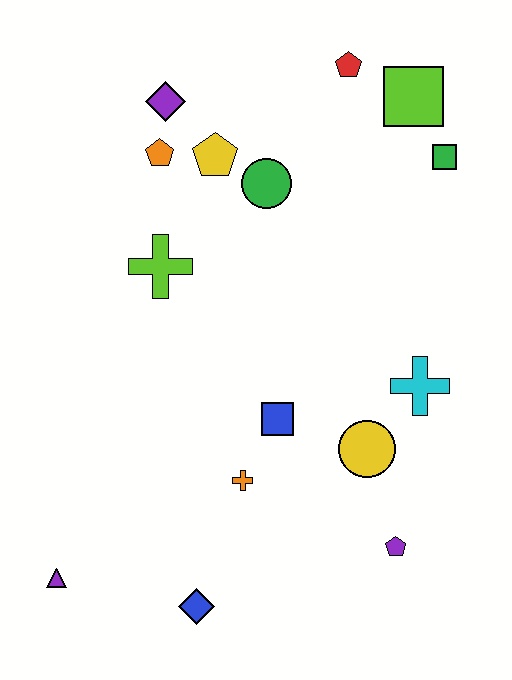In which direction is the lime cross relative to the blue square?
The lime cross is above the blue square.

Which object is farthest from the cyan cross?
The purple triangle is farthest from the cyan cross.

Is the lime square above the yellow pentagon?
Yes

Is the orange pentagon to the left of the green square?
Yes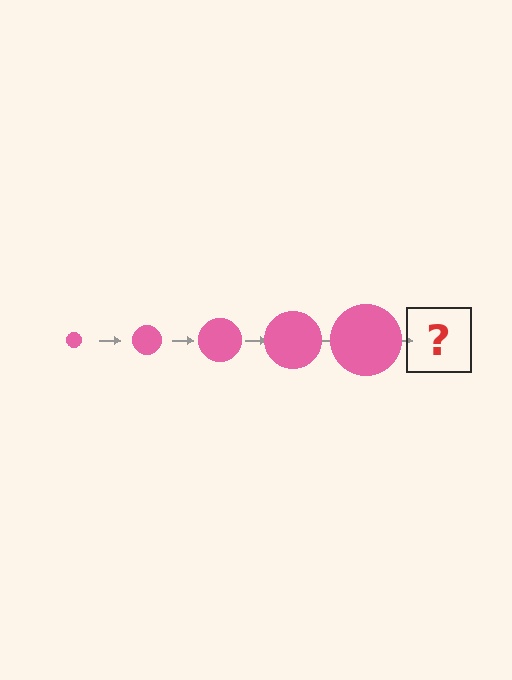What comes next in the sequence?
The next element should be a pink circle, larger than the previous one.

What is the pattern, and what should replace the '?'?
The pattern is that the circle gets progressively larger each step. The '?' should be a pink circle, larger than the previous one.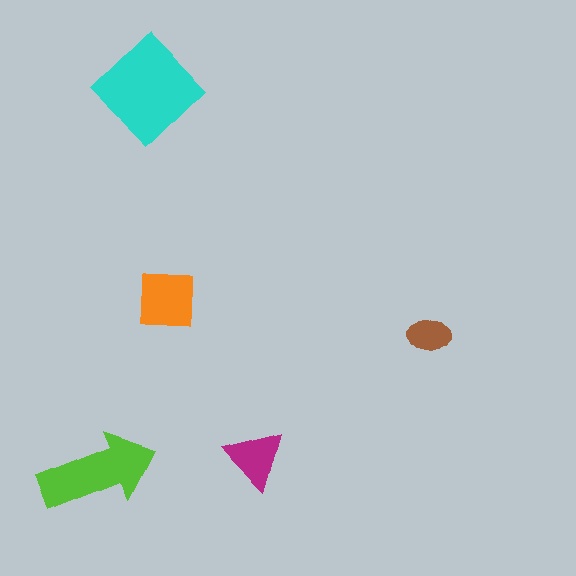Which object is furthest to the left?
The lime arrow is leftmost.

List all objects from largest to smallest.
The cyan diamond, the lime arrow, the orange square, the magenta triangle, the brown ellipse.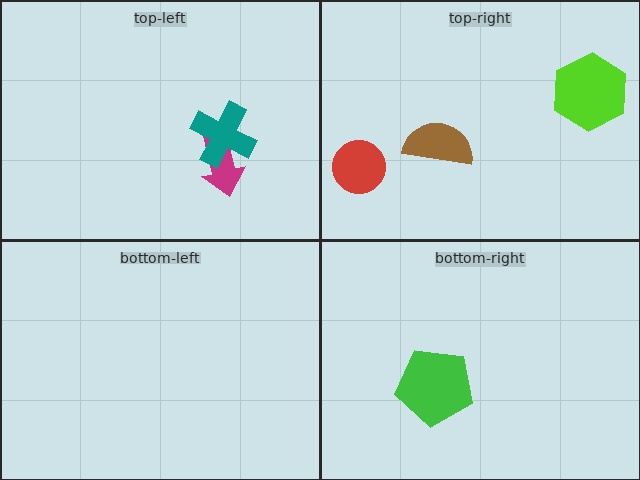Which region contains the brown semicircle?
The top-right region.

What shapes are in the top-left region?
The magenta arrow, the teal cross.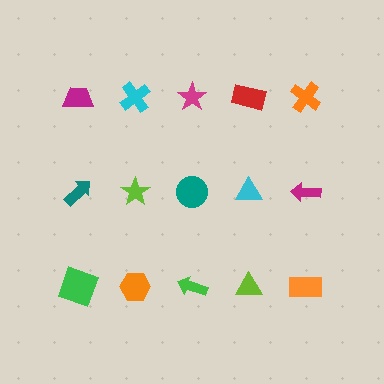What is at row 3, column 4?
A lime triangle.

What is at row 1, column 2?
A cyan cross.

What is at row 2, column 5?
A magenta arrow.